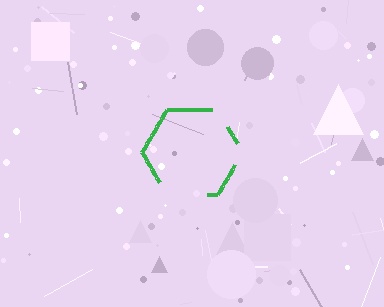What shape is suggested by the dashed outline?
The dashed outline suggests a hexagon.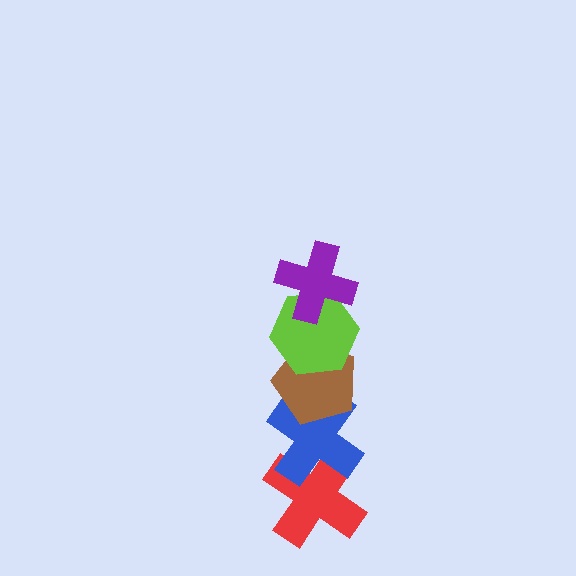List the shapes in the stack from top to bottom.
From top to bottom: the purple cross, the lime hexagon, the brown pentagon, the blue cross, the red cross.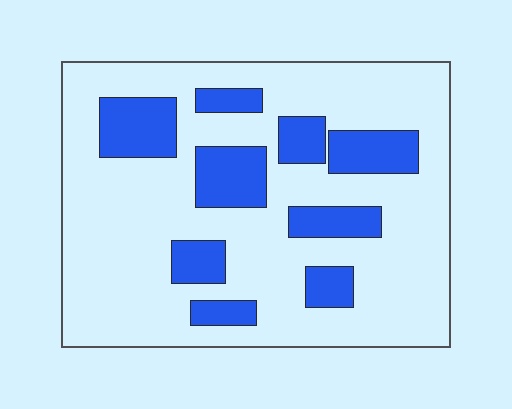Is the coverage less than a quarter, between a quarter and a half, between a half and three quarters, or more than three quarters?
Less than a quarter.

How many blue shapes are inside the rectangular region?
9.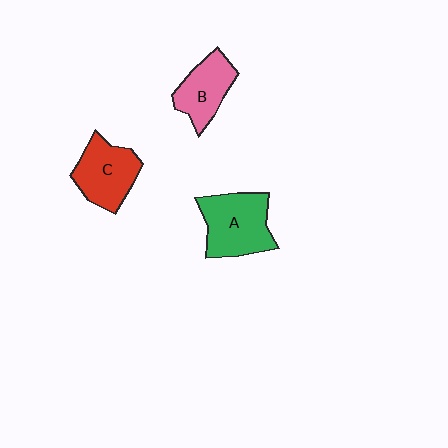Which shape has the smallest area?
Shape B (pink).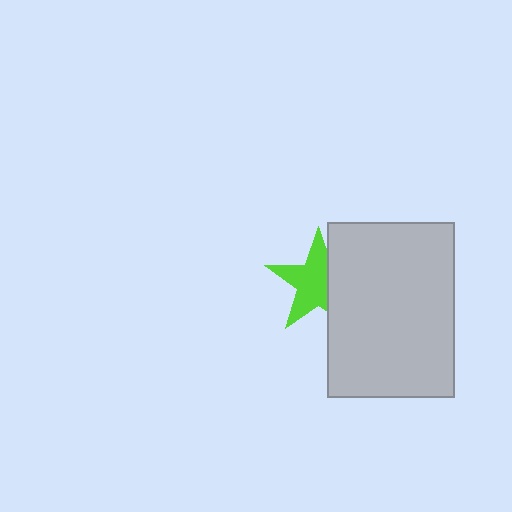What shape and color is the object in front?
The object in front is a light gray rectangle.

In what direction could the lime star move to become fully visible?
The lime star could move left. That would shift it out from behind the light gray rectangle entirely.